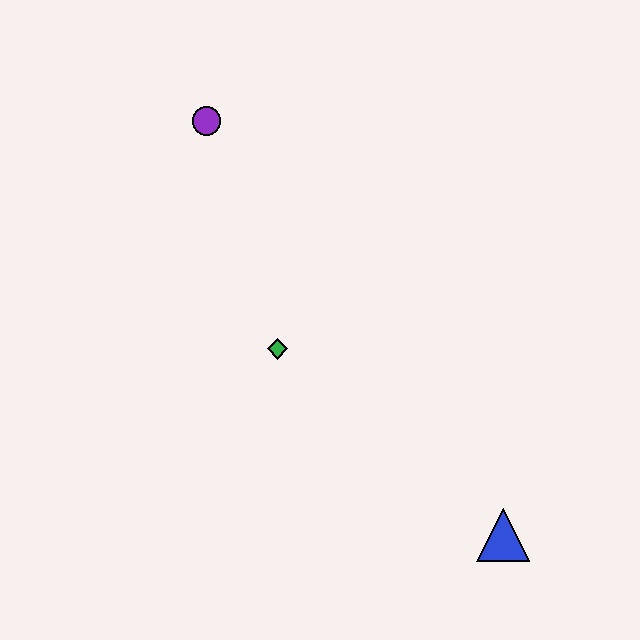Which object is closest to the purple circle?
The green diamond is closest to the purple circle.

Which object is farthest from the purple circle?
The blue triangle is farthest from the purple circle.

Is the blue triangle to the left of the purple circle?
No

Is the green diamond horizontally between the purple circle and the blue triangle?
Yes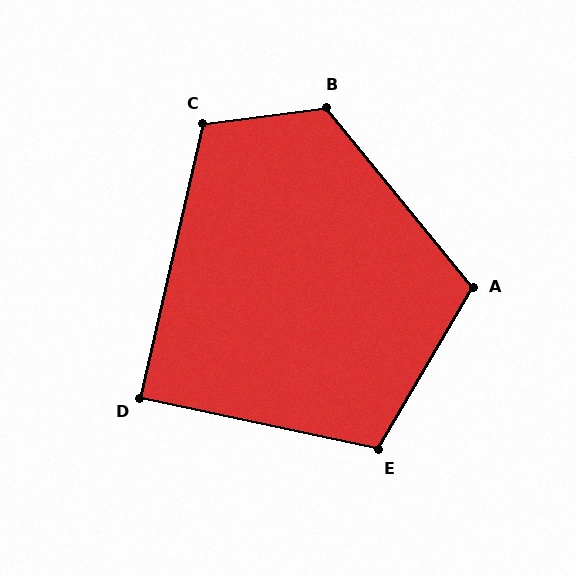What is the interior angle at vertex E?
Approximately 108 degrees (obtuse).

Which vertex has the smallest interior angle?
D, at approximately 89 degrees.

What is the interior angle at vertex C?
Approximately 111 degrees (obtuse).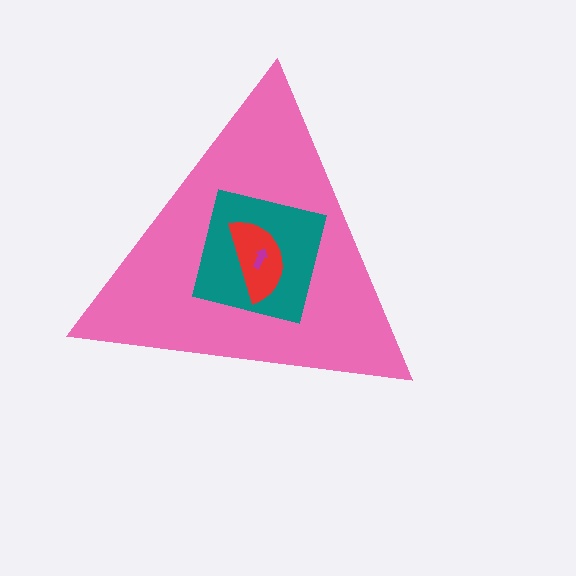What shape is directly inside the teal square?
The red semicircle.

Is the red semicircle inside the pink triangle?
Yes.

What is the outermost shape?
The pink triangle.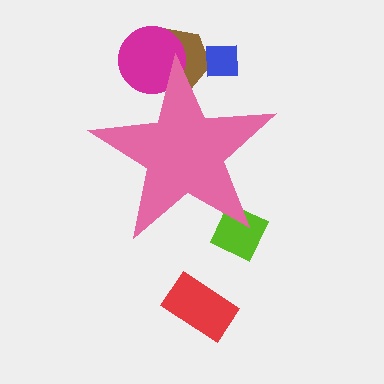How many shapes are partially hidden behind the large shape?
4 shapes are partially hidden.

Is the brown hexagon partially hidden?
Yes, the brown hexagon is partially hidden behind the pink star.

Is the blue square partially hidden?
Yes, the blue square is partially hidden behind the pink star.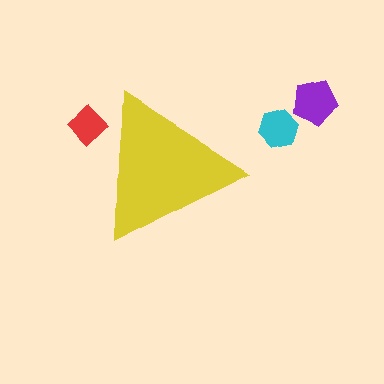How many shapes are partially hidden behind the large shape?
1 shape is partially hidden.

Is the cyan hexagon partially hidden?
No, the cyan hexagon is fully visible.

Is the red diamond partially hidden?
Yes, the red diamond is partially hidden behind the yellow triangle.